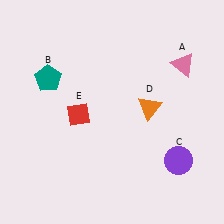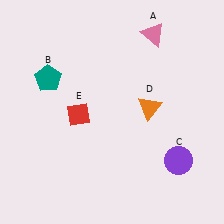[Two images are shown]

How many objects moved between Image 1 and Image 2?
1 object moved between the two images.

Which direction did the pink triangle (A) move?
The pink triangle (A) moved up.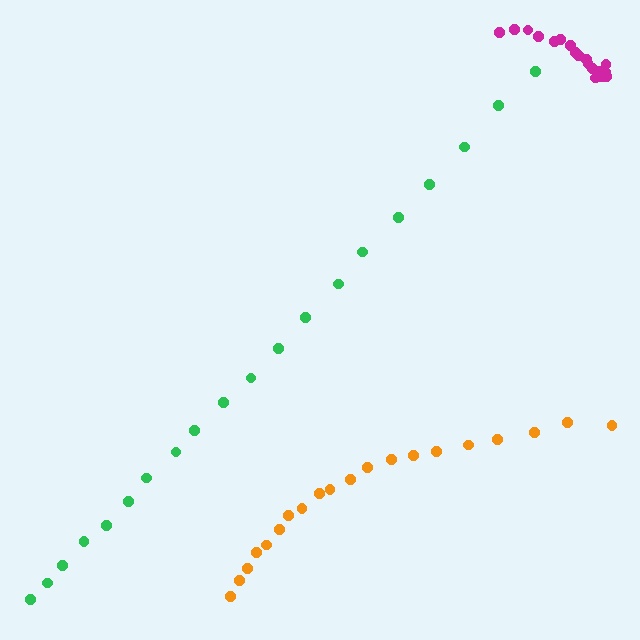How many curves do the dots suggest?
There are 3 distinct paths.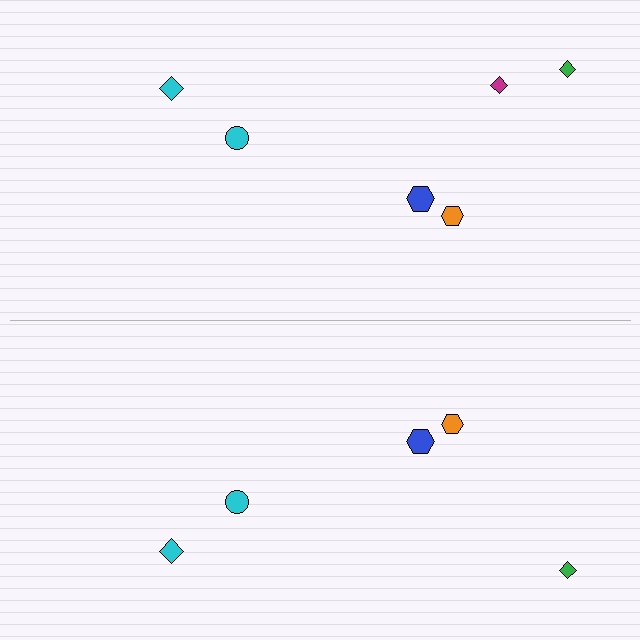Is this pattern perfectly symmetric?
No, the pattern is not perfectly symmetric. A magenta diamond is missing from the bottom side.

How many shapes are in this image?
There are 11 shapes in this image.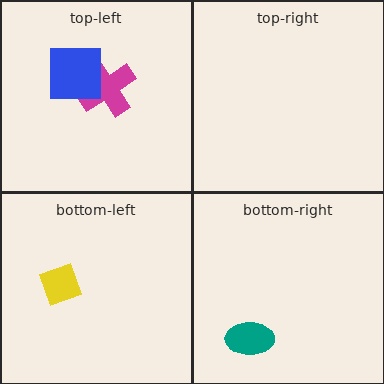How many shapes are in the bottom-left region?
1.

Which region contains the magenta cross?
The top-left region.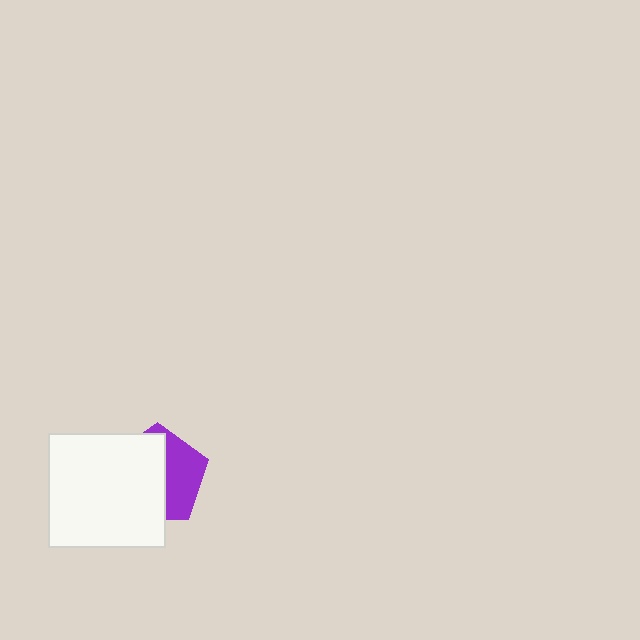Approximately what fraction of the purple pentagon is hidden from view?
Roughly 59% of the purple pentagon is hidden behind the white rectangle.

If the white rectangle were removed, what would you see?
You would see the complete purple pentagon.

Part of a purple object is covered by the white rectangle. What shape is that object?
It is a pentagon.